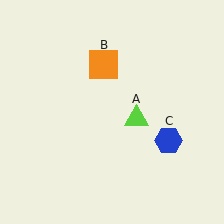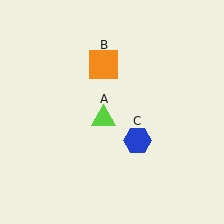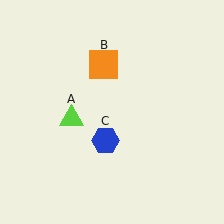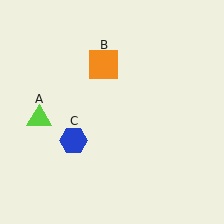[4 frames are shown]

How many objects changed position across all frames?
2 objects changed position: lime triangle (object A), blue hexagon (object C).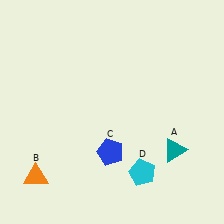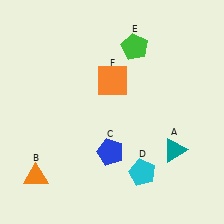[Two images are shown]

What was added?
A green pentagon (E), an orange square (F) were added in Image 2.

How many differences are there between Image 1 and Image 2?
There are 2 differences between the two images.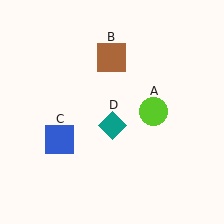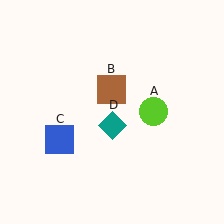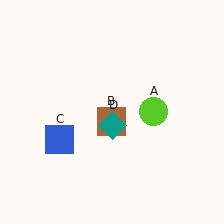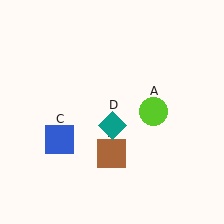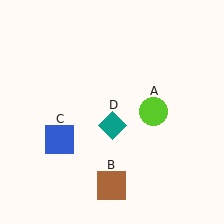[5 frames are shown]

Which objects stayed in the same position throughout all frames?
Lime circle (object A) and blue square (object C) and teal diamond (object D) remained stationary.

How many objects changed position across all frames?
1 object changed position: brown square (object B).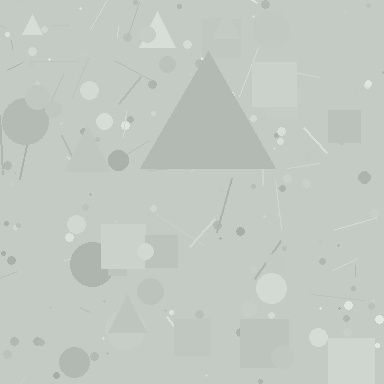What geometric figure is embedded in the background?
A triangle is embedded in the background.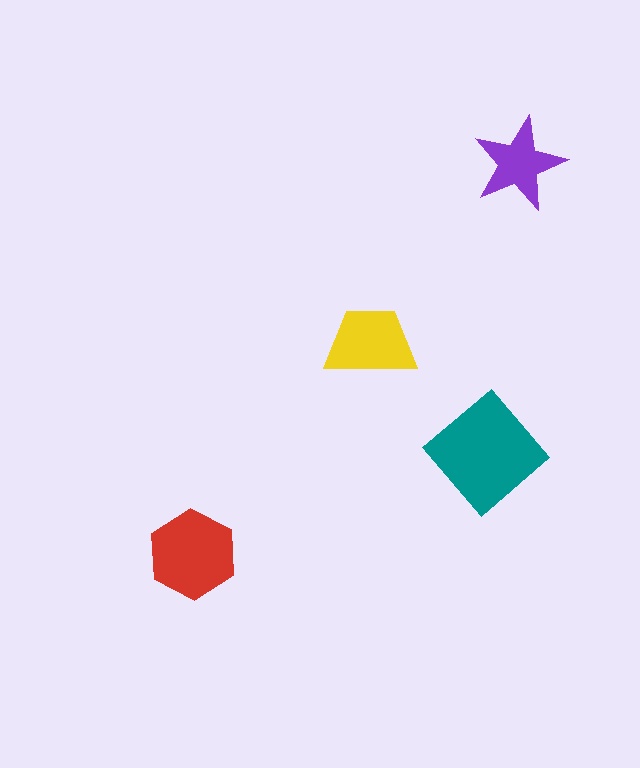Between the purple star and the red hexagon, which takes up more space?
The red hexagon.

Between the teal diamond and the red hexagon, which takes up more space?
The teal diamond.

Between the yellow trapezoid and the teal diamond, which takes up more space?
The teal diamond.